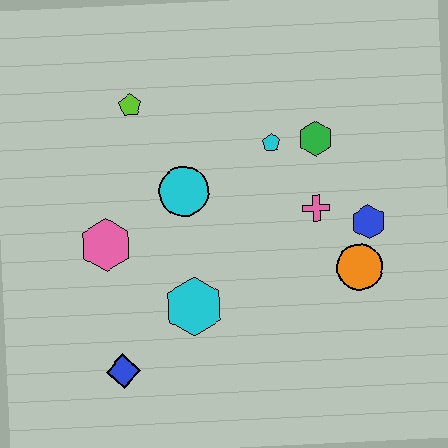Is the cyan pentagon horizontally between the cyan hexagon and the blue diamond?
No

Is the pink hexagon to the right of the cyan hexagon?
No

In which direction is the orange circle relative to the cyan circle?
The orange circle is to the right of the cyan circle.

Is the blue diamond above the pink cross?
No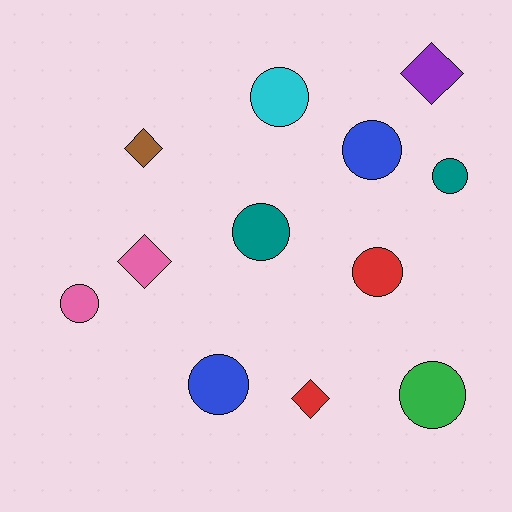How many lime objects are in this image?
There are no lime objects.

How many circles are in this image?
There are 8 circles.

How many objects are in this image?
There are 12 objects.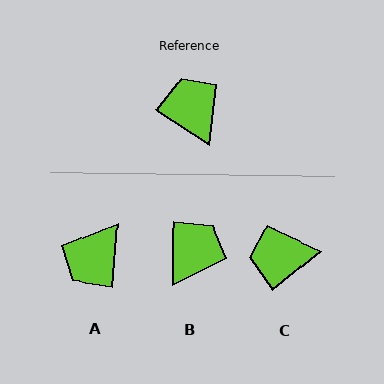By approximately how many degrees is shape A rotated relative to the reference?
Approximately 119 degrees counter-clockwise.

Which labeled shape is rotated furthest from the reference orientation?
A, about 119 degrees away.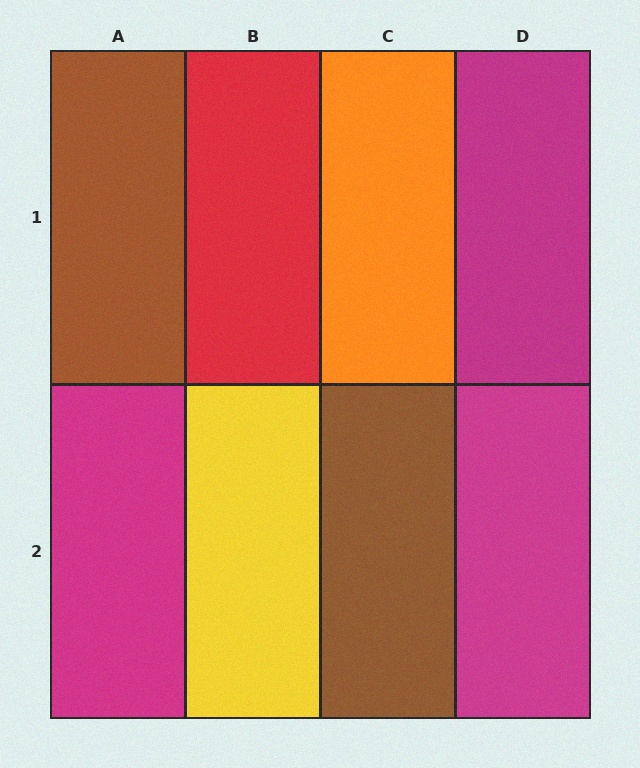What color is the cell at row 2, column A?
Magenta.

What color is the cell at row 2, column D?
Magenta.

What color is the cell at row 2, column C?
Brown.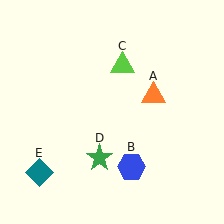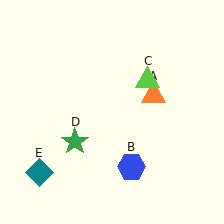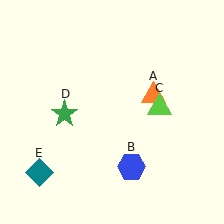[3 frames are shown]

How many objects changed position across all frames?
2 objects changed position: lime triangle (object C), green star (object D).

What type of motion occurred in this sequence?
The lime triangle (object C), green star (object D) rotated clockwise around the center of the scene.